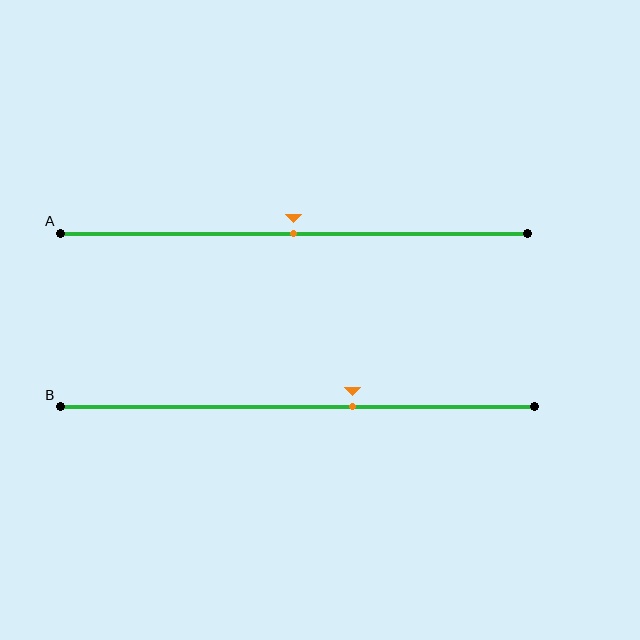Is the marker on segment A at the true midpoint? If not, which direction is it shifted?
Yes, the marker on segment A is at the true midpoint.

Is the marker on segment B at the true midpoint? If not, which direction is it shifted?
No, the marker on segment B is shifted to the right by about 12% of the segment length.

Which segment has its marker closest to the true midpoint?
Segment A has its marker closest to the true midpoint.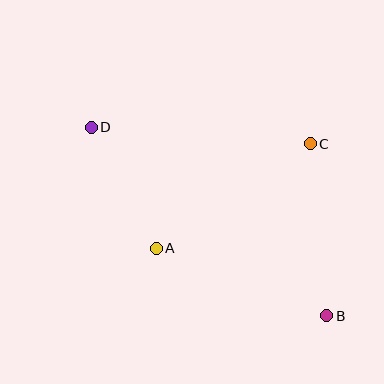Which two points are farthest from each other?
Points B and D are farthest from each other.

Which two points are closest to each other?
Points A and D are closest to each other.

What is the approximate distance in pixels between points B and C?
The distance between B and C is approximately 172 pixels.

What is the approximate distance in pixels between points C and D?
The distance between C and D is approximately 220 pixels.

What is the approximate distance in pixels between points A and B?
The distance between A and B is approximately 183 pixels.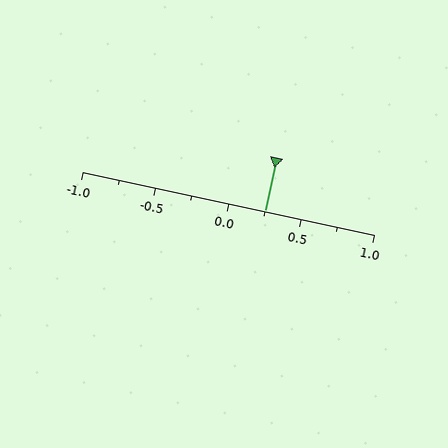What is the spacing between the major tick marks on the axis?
The major ticks are spaced 0.5 apart.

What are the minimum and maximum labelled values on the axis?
The axis runs from -1.0 to 1.0.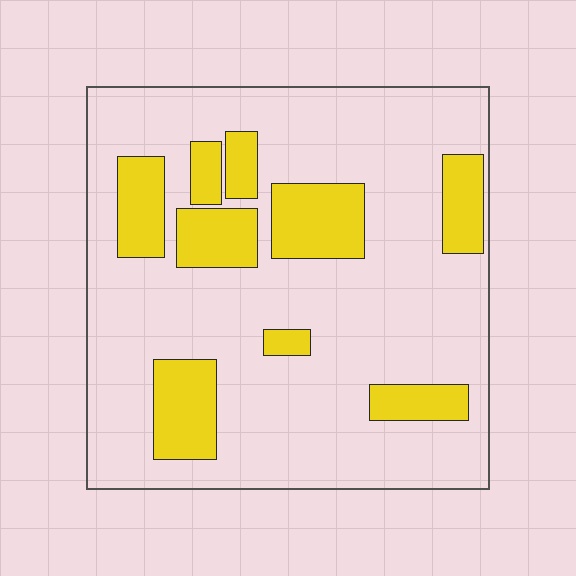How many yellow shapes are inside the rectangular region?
9.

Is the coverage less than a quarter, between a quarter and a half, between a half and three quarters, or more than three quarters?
Less than a quarter.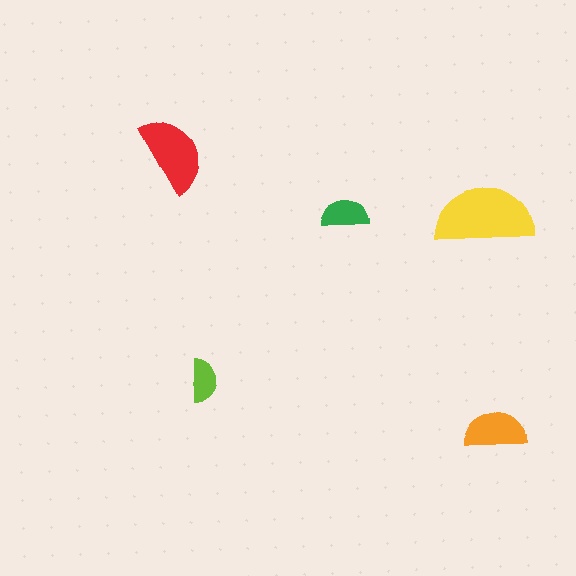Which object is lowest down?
The orange semicircle is bottommost.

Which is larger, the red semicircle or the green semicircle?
The red one.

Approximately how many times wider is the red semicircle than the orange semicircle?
About 1.5 times wider.